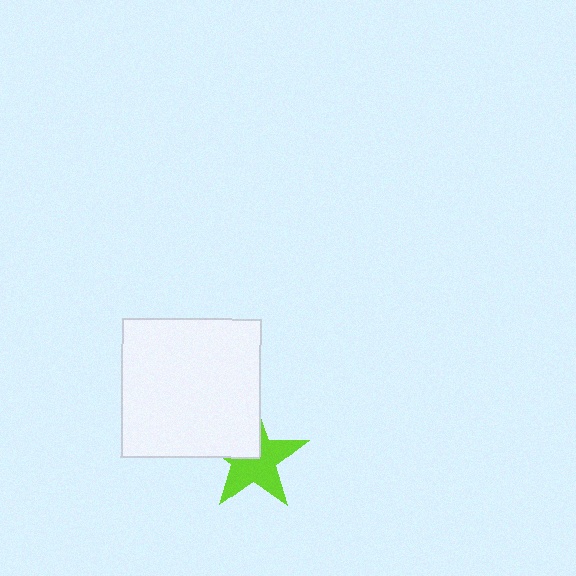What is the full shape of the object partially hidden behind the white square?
The partially hidden object is a lime star.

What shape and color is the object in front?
The object in front is a white square.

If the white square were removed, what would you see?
You would see the complete lime star.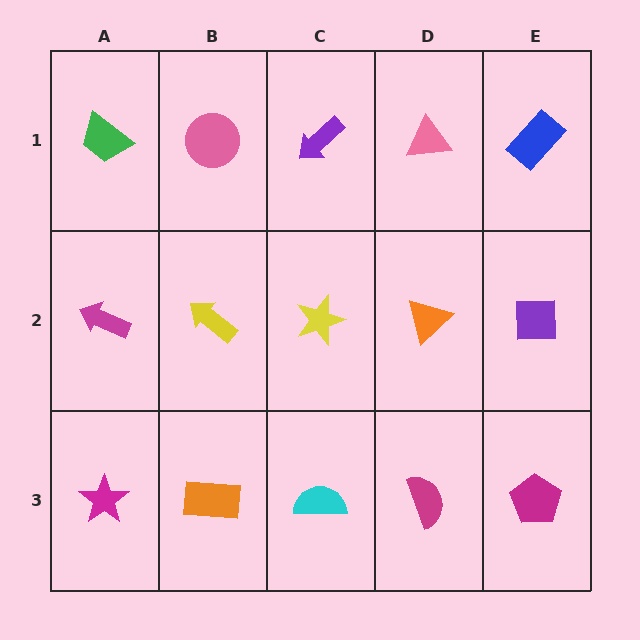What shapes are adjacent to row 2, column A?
A green trapezoid (row 1, column A), a magenta star (row 3, column A), a yellow arrow (row 2, column B).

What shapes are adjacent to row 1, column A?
A magenta arrow (row 2, column A), a pink circle (row 1, column B).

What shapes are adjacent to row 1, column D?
An orange triangle (row 2, column D), a purple arrow (row 1, column C), a blue rectangle (row 1, column E).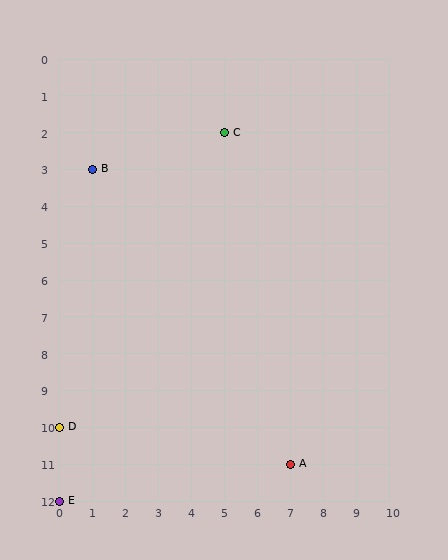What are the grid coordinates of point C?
Point C is at grid coordinates (5, 2).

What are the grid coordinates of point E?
Point E is at grid coordinates (0, 12).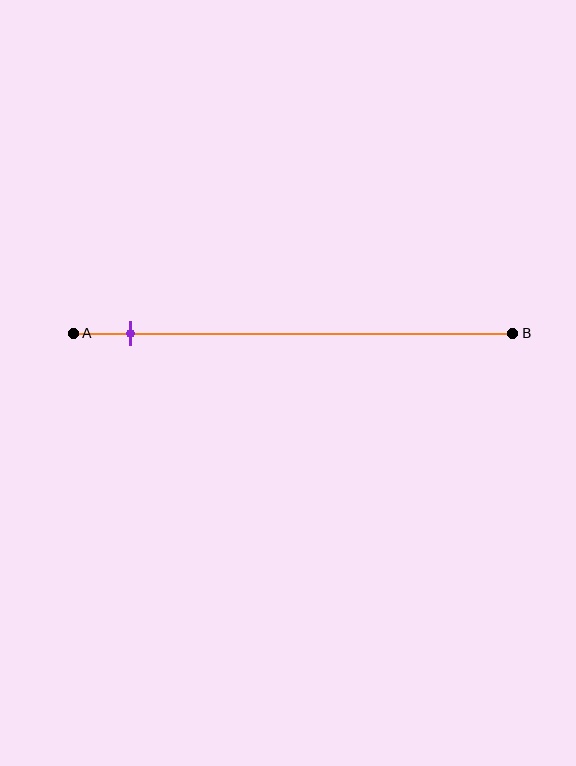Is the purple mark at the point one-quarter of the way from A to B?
No, the mark is at about 15% from A, not at the 25% one-quarter point.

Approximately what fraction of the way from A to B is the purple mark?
The purple mark is approximately 15% of the way from A to B.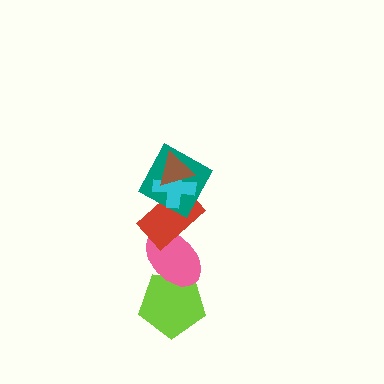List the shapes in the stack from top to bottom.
From top to bottom: the brown triangle, the cyan cross, the teal square, the red rectangle, the pink ellipse, the lime pentagon.